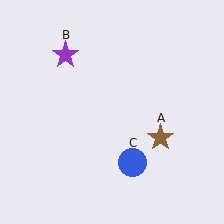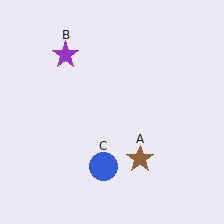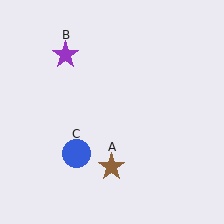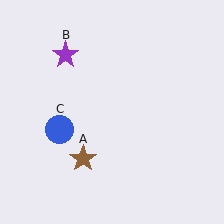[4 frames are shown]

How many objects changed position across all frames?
2 objects changed position: brown star (object A), blue circle (object C).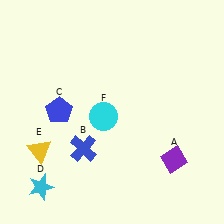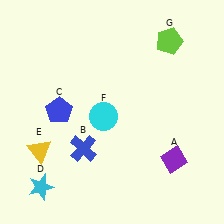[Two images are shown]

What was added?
A lime pentagon (G) was added in Image 2.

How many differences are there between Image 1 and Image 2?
There is 1 difference between the two images.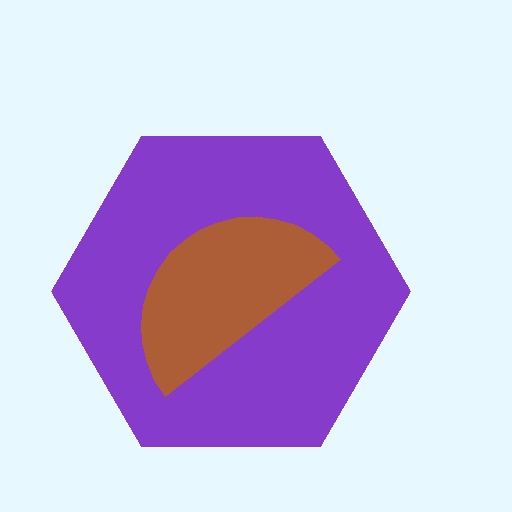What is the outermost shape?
The purple hexagon.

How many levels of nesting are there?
2.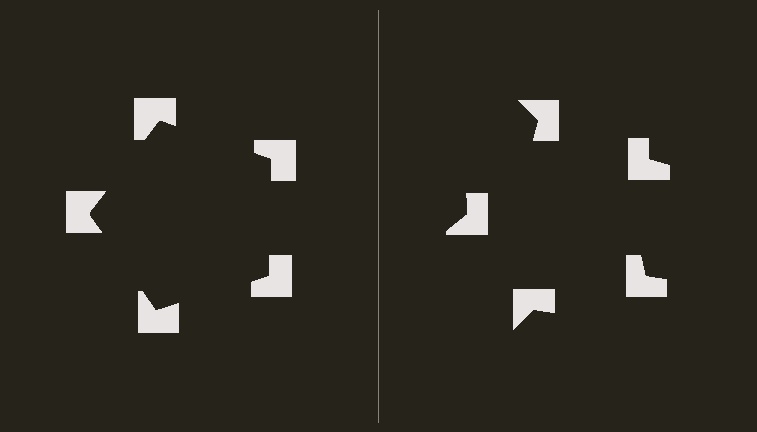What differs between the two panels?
The notched squares are positioned identically on both sides; only the wedge orientations differ. On the left they align to a pentagon; on the right they are misaligned.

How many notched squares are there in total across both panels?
10 — 5 on each side.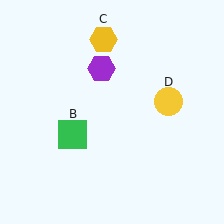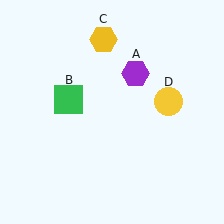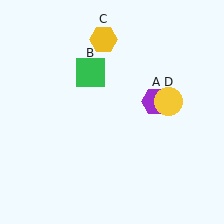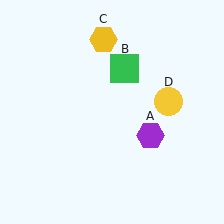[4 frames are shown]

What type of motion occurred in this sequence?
The purple hexagon (object A), green square (object B) rotated clockwise around the center of the scene.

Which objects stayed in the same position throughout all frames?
Yellow hexagon (object C) and yellow circle (object D) remained stationary.